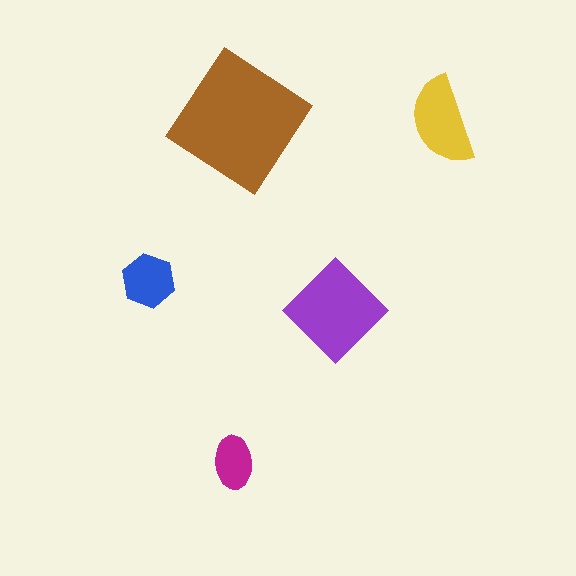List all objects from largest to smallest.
The brown diamond, the purple diamond, the yellow semicircle, the blue hexagon, the magenta ellipse.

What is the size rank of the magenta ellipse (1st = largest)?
5th.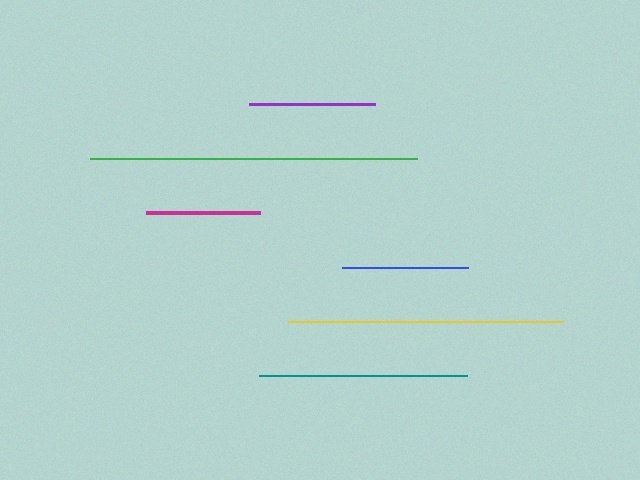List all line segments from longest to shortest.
From longest to shortest: green, yellow, teal, purple, blue, magenta.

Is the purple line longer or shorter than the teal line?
The teal line is longer than the purple line.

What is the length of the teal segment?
The teal segment is approximately 208 pixels long.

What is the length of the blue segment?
The blue segment is approximately 126 pixels long.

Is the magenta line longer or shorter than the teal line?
The teal line is longer than the magenta line.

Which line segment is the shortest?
The magenta line is the shortest at approximately 114 pixels.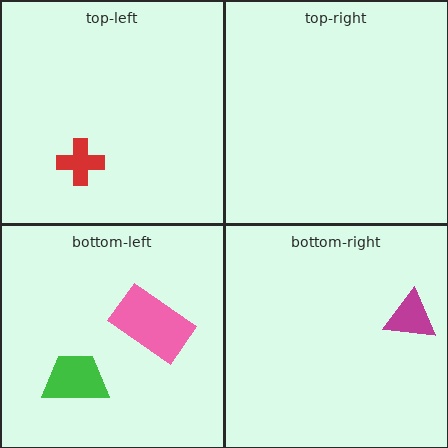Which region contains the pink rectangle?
The bottom-left region.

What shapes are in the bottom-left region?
The green trapezoid, the pink rectangle.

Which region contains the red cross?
The top-left region.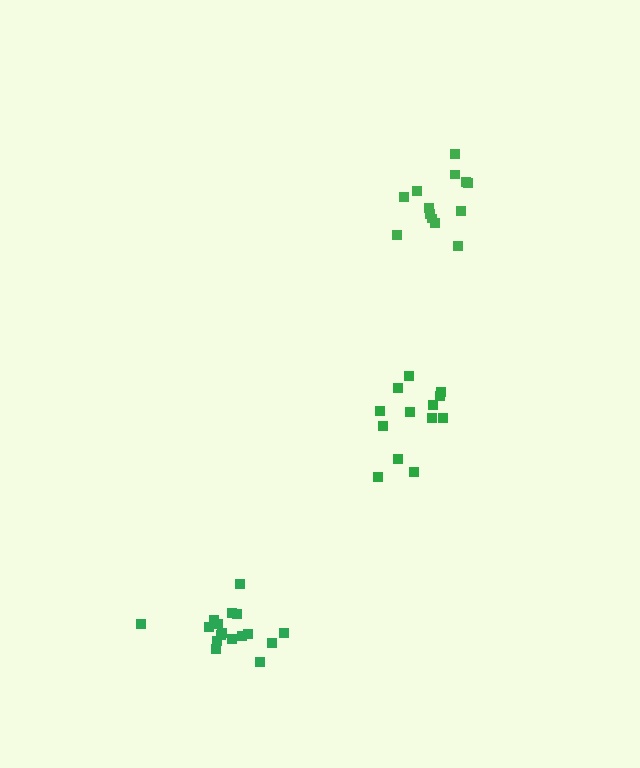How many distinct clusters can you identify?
There are 3 distinct clusters.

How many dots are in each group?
Group 1: 13 dots, Group 2: 13 dots, Group 3: 17 dots (43 total).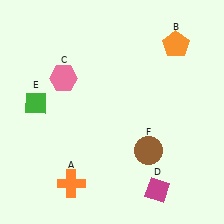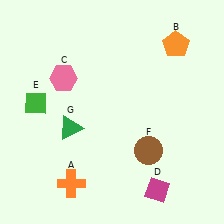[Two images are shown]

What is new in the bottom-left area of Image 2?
A green triangle (G) was added in the bottom-left area of Image 2.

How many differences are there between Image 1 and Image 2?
There is 1 difference between the two images.